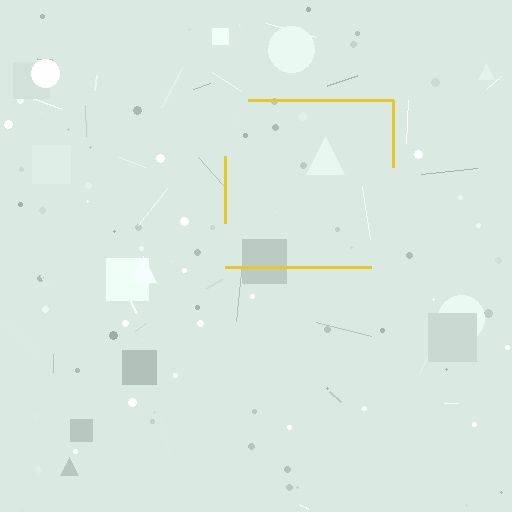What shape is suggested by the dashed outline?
The dashed outline suggests a square.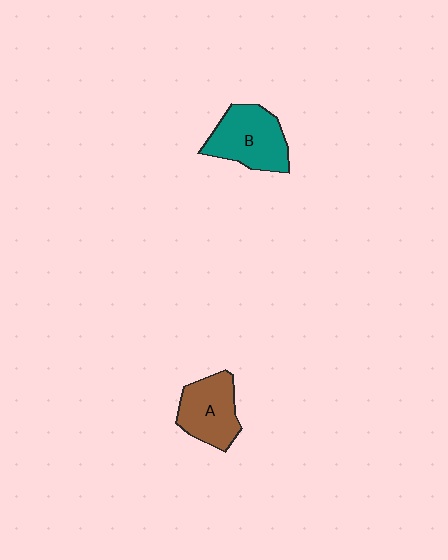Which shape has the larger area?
Shape B (teal).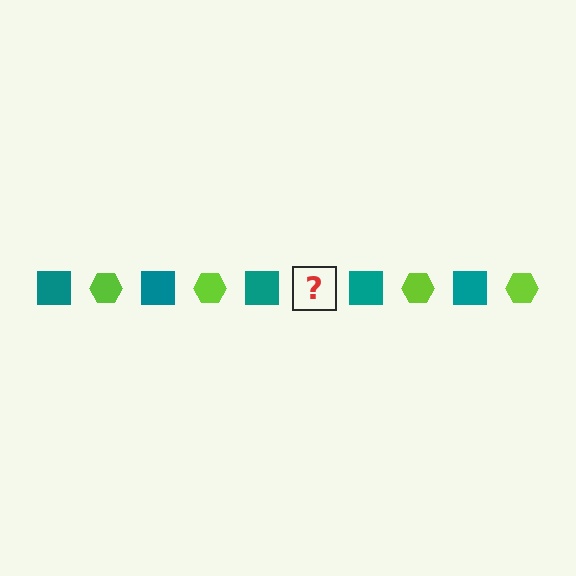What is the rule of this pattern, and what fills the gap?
The rule is that the pattern alternates between teal square and lime hexagon. The gap should be filled with a lime hexagon.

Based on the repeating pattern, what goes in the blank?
The blank should be a lime hexagon.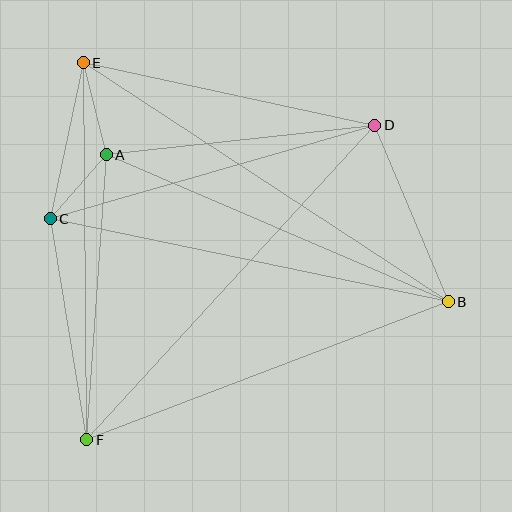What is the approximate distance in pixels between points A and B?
The distance between A and B is approximately 372 pixels.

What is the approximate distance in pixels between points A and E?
The distance between A and E is approximately 95 pixels.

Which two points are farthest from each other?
Points B and E are farthest from each other.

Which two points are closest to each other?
Points A and C are closest to each other.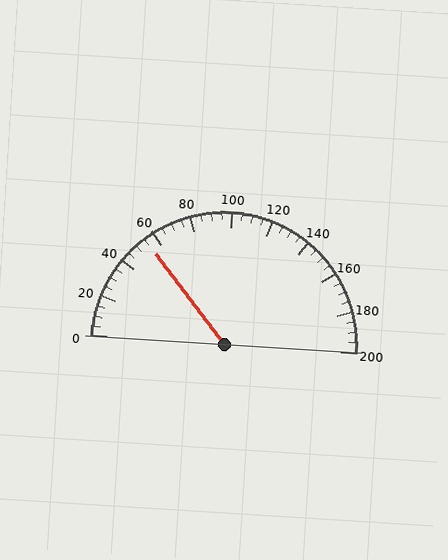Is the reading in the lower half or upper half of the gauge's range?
The reading is in the lower half of the range (0 to 200).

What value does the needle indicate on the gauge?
The needle indicates approximately 55.